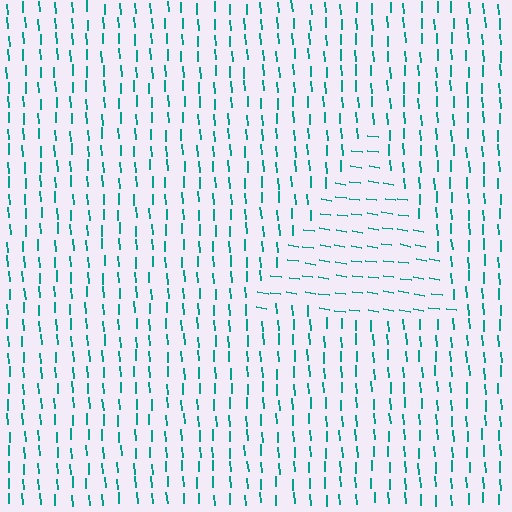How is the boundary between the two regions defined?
The boundary is defined purely by a change in line orientation (approximately 78 degrees difference). All lines are the same color and thickness.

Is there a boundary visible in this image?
Yes, there is a texture boundary formed by a change in line orientation.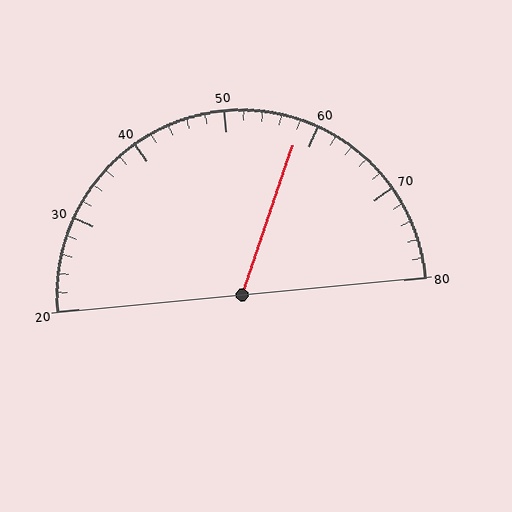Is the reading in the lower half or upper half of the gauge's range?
The reading is in the upper half of the range (20 to 80).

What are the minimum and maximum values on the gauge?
The gauge ranges from 20 to 80.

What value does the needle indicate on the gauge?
The needle indicates approximately 58.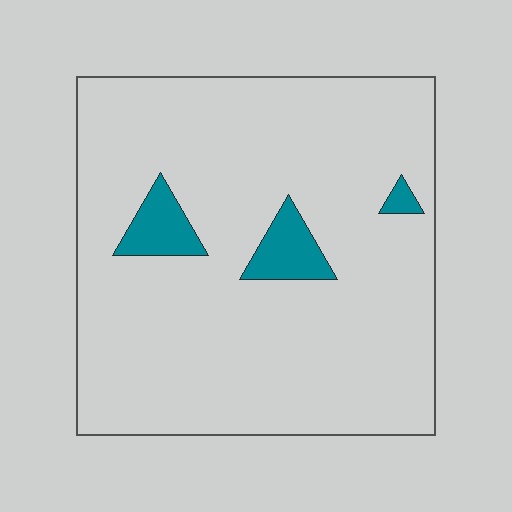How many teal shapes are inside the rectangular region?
3.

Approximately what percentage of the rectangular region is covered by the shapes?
Approximately 5%.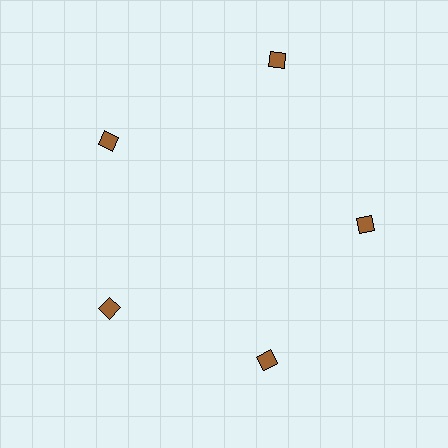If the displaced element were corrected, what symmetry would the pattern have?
It would have 5-fold rotational symmetry — the pattern would map onto itself every 72 degrees.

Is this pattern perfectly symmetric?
No. The 5 brown diamonds are arranged in a ring, but one element near the 1 o'clock position is pushed outward from the center, breaking the 5-fold rotational symmetry.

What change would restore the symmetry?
The symmetry would be restored by moving it inward, back onto the ring so that all 5 diamonds sit at equal angles and equal distance from the center.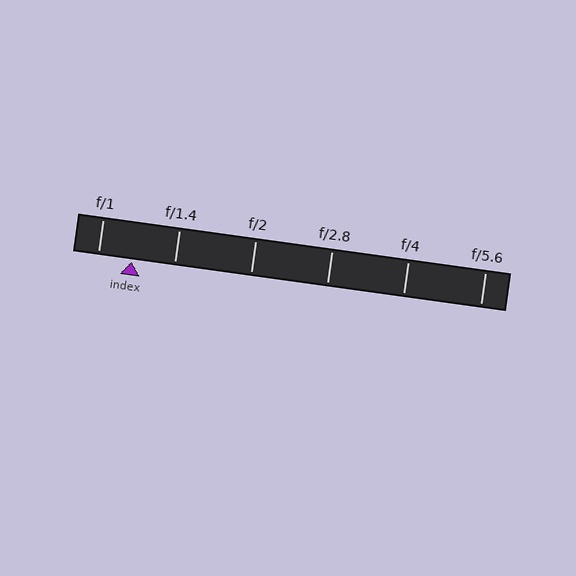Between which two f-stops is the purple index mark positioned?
The index mark is between f/1 and f/1.4.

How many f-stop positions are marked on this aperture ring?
There are 6 f-stop positions marked.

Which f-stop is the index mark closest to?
The index mark is closest to f/1.